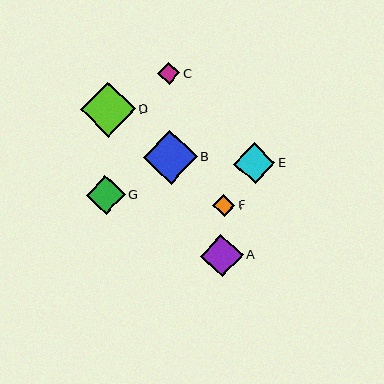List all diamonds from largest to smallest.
From largest to smallest: D, B, A, E, G, F, C.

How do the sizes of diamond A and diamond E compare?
Diamond A and diamond E are approximately the same size.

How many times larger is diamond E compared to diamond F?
Diamond E is approximately 1.8 times the size of diamond F.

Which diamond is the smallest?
Diamond C is the smallest with a size of approximately 22 pixels.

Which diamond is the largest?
Diamond D is the largest with a size of approximately 55 pixels.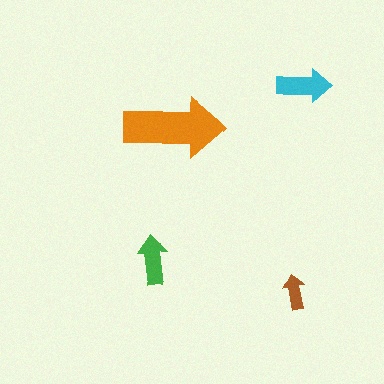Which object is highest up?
The cyan arrow is topmost.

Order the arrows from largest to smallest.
the orange one, the cyan one, the green one, the brown one.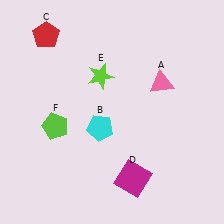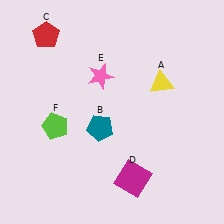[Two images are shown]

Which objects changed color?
A changed from pink to yellow. B changed from cyan to teal. E changed from lime to pink.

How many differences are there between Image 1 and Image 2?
There are 3 differences between the two images.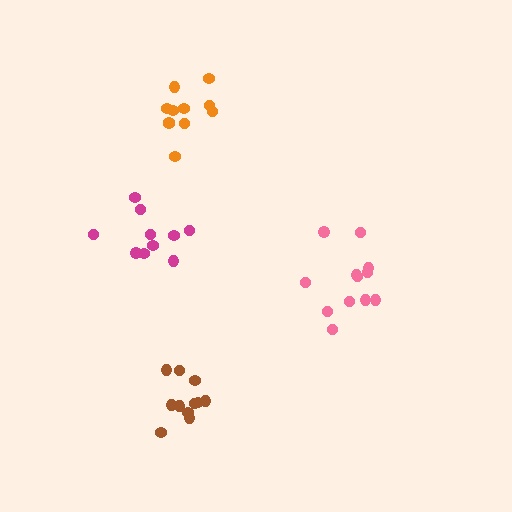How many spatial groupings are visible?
There are 4 spatial groupings.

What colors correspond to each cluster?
The clusters are colored: pink, magenta, brown, orange.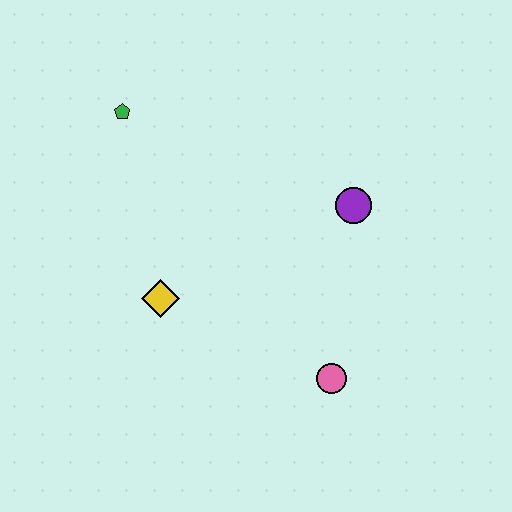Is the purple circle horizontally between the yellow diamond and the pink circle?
No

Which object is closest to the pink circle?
The purple circle is closest to the pink circle.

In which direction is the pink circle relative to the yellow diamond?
The pink circle is to the right of the yellow diamond.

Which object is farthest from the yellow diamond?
The purple circle is farthest from the yellow diamond.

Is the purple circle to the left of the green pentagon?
No